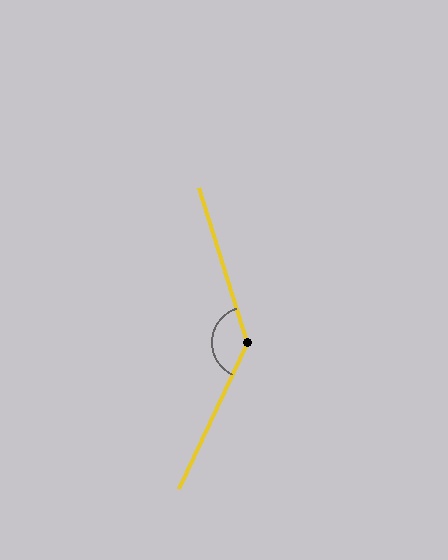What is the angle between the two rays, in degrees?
Approximately 138 degrees.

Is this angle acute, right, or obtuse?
It is obtuse.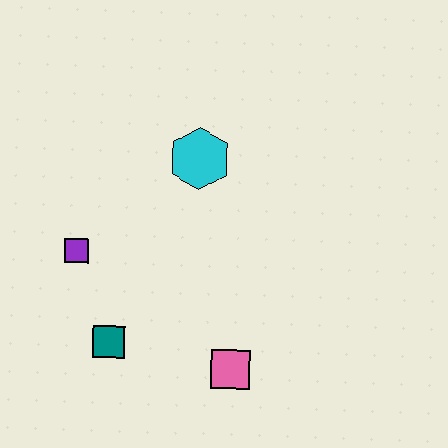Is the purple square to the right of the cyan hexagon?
No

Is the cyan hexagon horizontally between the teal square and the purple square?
No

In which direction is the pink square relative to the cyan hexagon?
The pink square is below the cyan hexagon.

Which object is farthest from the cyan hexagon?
The pink square is farthest from the cyan hexagon.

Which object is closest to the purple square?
The teal square is closest to the purple square.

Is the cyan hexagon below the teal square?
No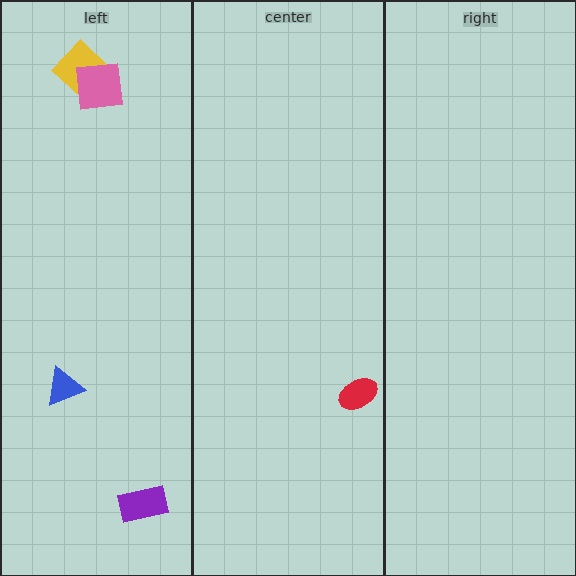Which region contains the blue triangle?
The left region.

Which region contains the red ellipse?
The center region.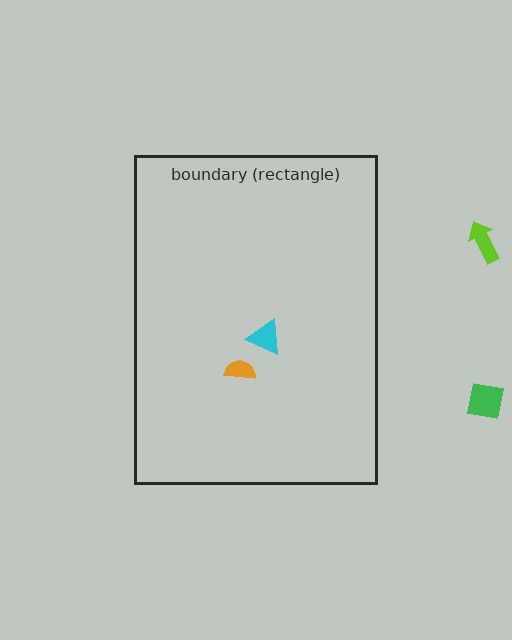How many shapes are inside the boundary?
2 inside, 2 outside.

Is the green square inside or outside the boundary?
Outside.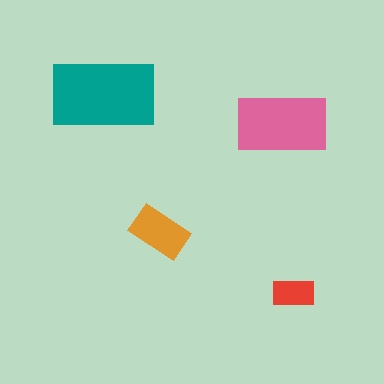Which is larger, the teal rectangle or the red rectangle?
The teal one.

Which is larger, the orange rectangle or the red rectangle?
The orange one.